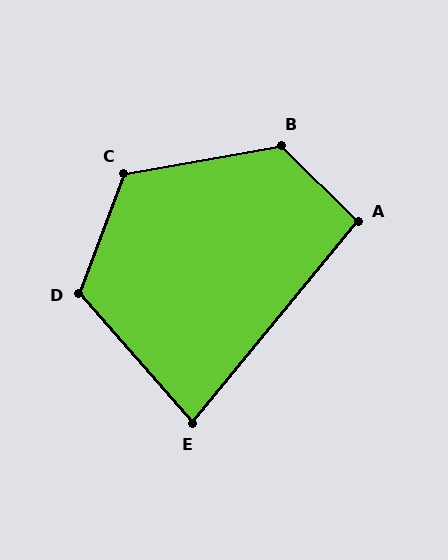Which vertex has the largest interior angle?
B, at approximately 125 degrees.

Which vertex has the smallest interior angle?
E, at approximately 81 degrees.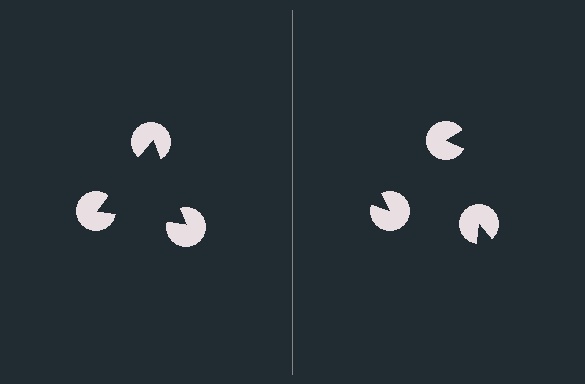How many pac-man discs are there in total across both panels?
6 — 3 on each side.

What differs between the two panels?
The pac-man discs are positioned identically on both sides; only the wedge orientations differ. On the left they align to a triangle; on the right they are misaligned.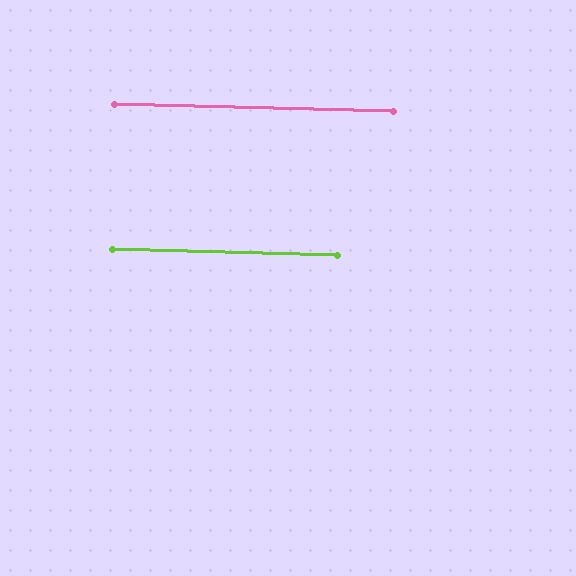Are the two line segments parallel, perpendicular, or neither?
Parallel — their directions differ by only 0.0°.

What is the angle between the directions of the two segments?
Approximately 0 degrees.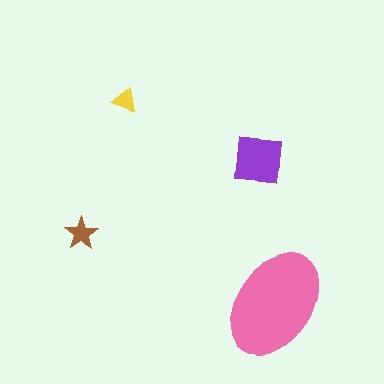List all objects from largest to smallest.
The pink ellipse, the purple square, the brown star, the yellow triangle.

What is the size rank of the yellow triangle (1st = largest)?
4th.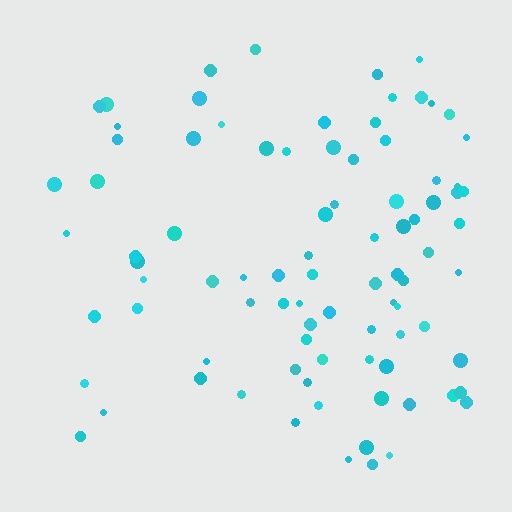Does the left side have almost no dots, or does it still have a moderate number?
Still a moderate number, just noticeably fewer than the right.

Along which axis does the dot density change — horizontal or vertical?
Horizontal.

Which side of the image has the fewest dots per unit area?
The left.